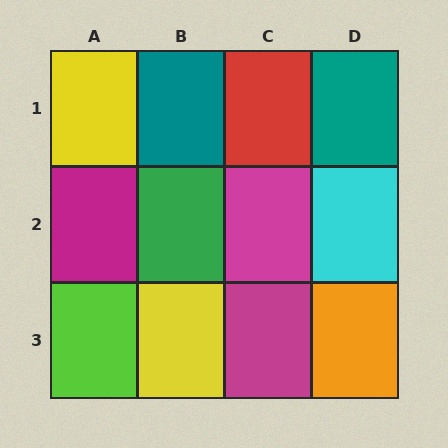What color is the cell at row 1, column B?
Teal.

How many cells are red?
1 cell is red.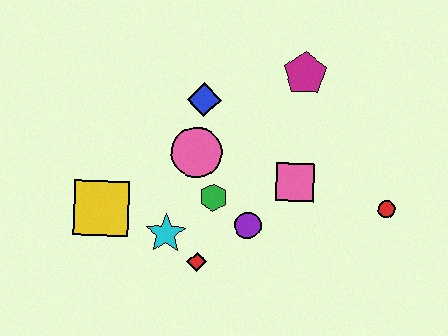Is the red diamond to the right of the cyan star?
Yes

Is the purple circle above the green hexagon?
No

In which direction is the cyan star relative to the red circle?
The cyan star is to the left of the red circle.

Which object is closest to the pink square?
The purple circle is closest to the pink square.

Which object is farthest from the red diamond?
The magenta pentagon is farthest from the red diamond.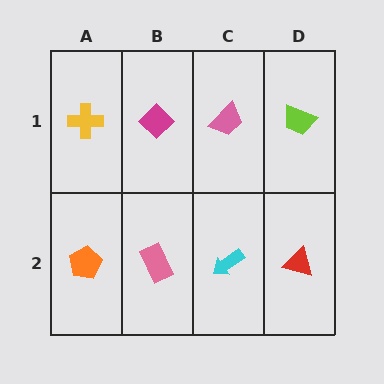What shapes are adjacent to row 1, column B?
A pink rectangle (row 2, column B), a yellow cross (row 1, column A), a pink trapezoid (row 1, column C).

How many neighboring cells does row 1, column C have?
3.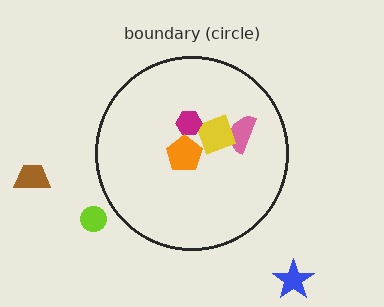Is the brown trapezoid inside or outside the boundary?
Outside.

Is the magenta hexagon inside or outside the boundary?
Inside.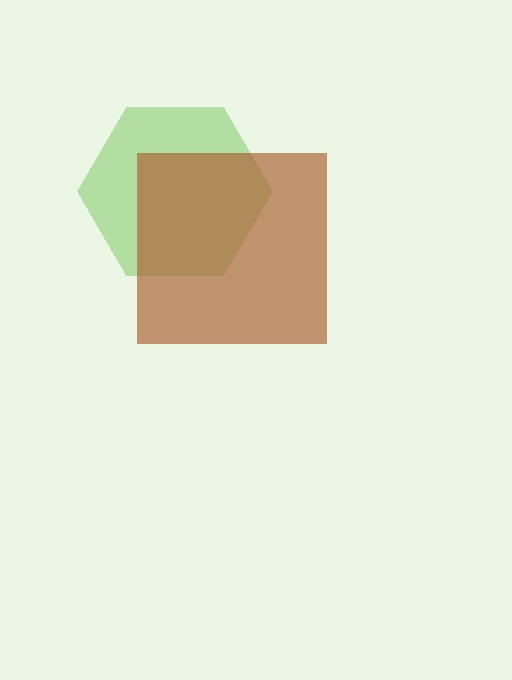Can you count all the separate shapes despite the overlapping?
Yes, there are 2 separate shapes.